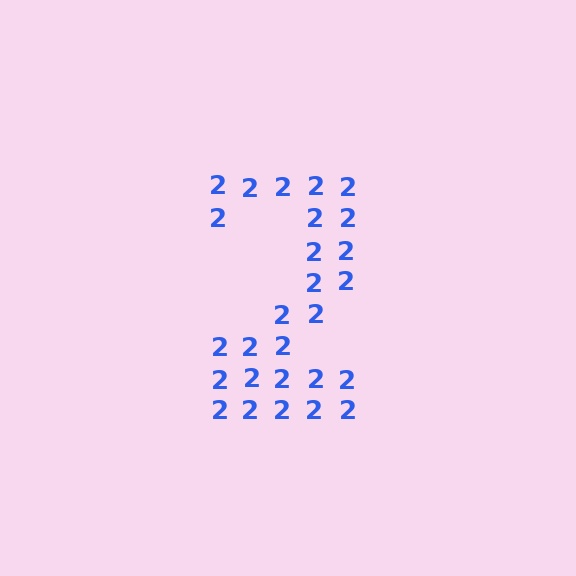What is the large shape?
The large shape is the digit 2.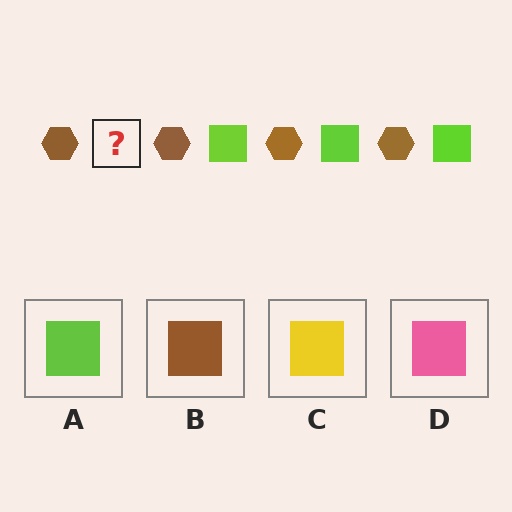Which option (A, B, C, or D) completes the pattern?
A.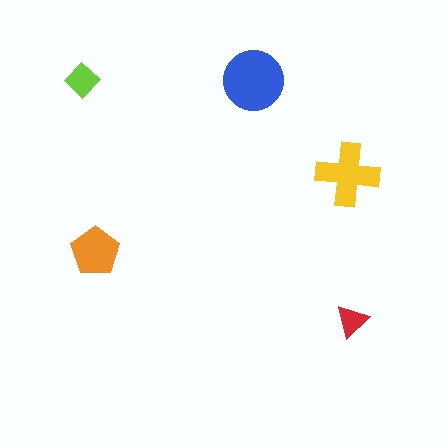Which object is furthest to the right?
The red triangle is rightmost.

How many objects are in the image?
There are 5 objects in the image.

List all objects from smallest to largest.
The red triangle, the lime diamond, the orange pentagon, the yellow cross, the blue circle.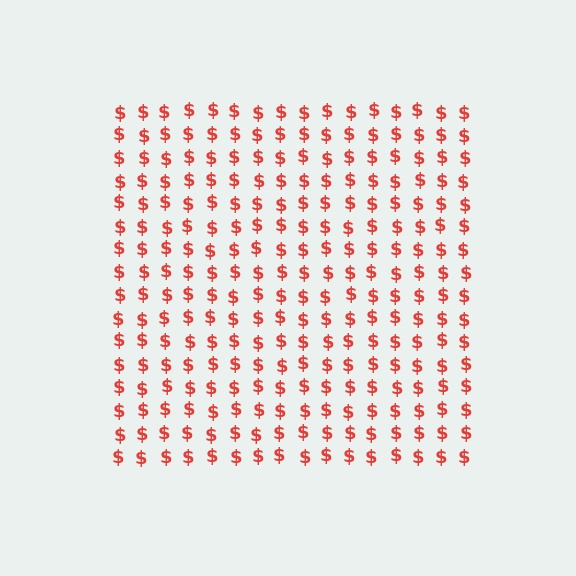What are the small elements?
The small elements are dollar signs.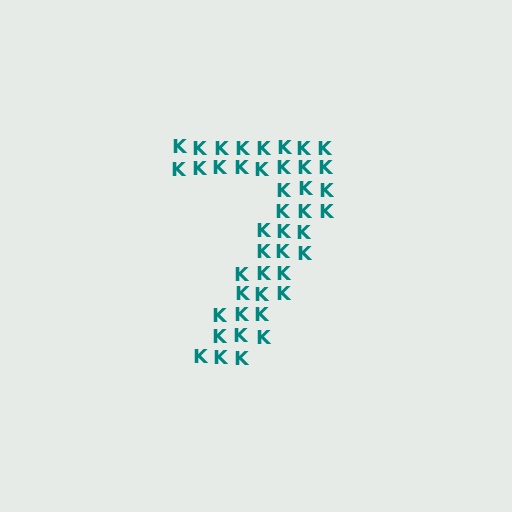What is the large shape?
The large shape is the digit 7.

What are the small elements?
The small elements are letter K's.